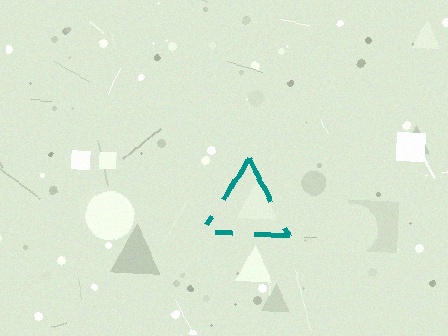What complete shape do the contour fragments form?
The contour fragments form a triangle.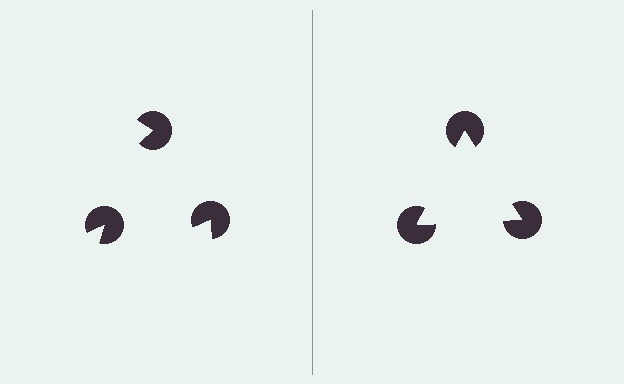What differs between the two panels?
The pac-man discs are positioned identically on both sides; only the wedge orientations differ. On the right they align to a triangle; on the left they are misaligned.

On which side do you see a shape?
An illusory triangle appears on the right side. On the left side the wedge cuts are rotated, so no coherent shape forms.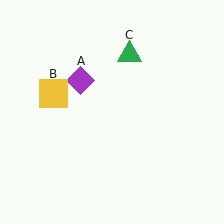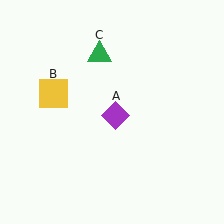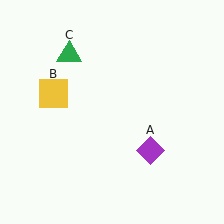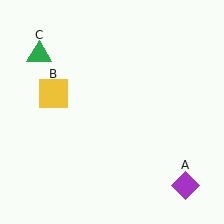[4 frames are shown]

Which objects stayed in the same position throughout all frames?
Yellow square (object B) remained stationary.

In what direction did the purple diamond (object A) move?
The purple diamond (object A) moved down and to the right.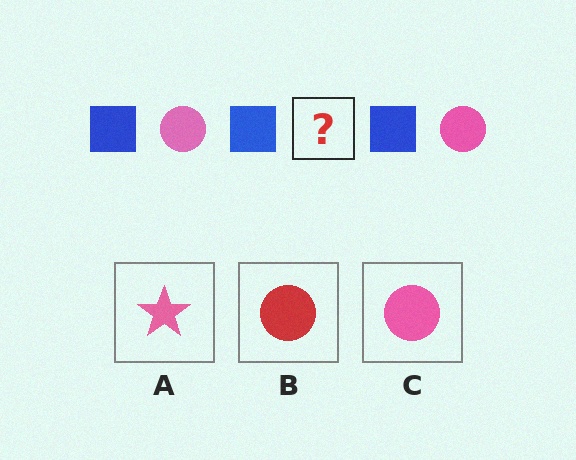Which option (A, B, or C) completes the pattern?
C.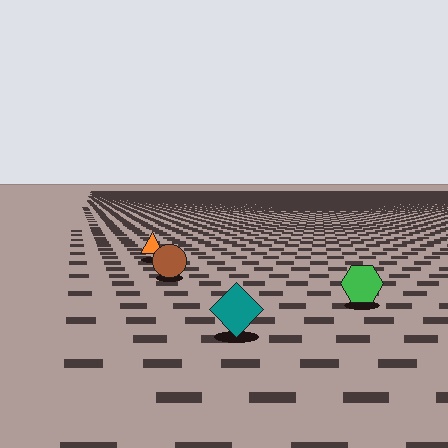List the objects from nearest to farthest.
From nearest to farthest: the teal diamond, the green hexagon, the brown circle, the orange triangle.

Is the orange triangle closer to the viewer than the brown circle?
No. The brown circle is closer — you can tell from the texture gradient: the ground texture is coarser near it.